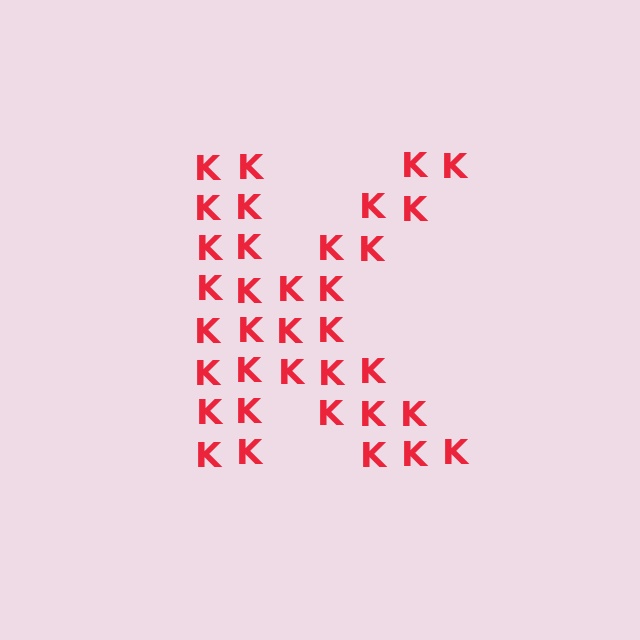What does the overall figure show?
The overall figure shows the letter K.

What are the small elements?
The small elements are letter K's.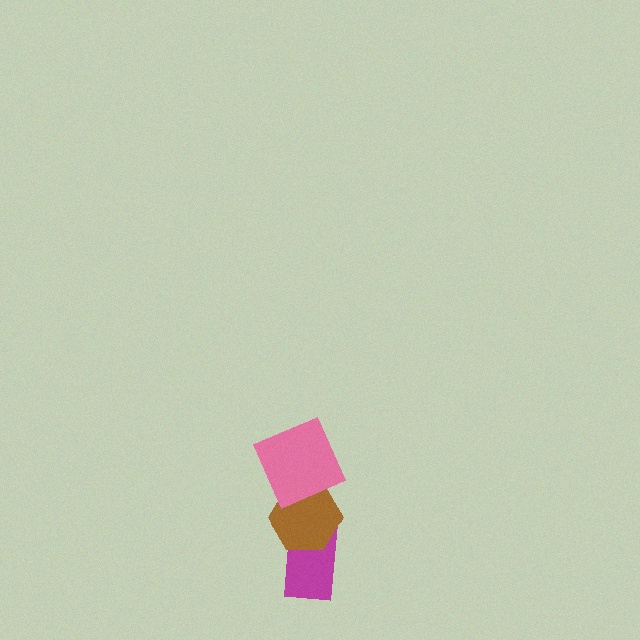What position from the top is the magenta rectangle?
The magenta rectangle is 3rd from the top.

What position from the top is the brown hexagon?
The brown hexagon is 2nd from the top.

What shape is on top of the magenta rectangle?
The brown hexagon is on top of the magenta rectangle.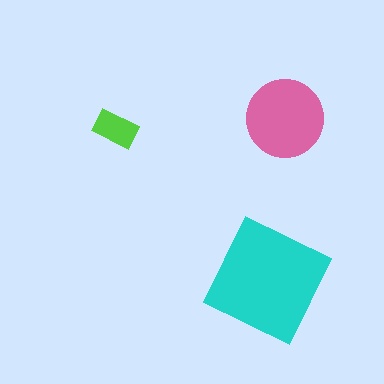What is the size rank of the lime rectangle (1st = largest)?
3rd.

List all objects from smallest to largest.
The lime rectangle, the pink circle, the cyan square.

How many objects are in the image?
There are 3 objects in the image.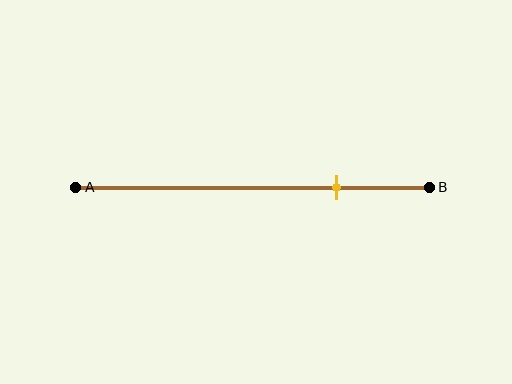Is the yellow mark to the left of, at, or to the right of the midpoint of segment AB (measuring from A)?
The yellow mark is to the right of the midpoint of segment AB.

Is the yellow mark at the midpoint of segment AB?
No, the mark is at about 75% from A, not at the 50% midpoint.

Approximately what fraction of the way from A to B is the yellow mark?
The yellow mark is approximately 75% of the way from A to B.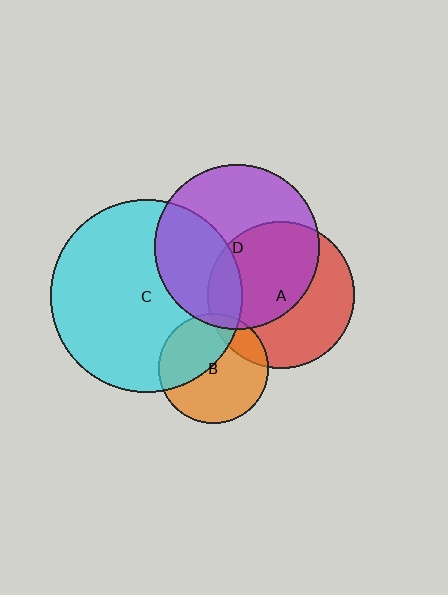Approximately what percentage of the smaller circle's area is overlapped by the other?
Approximately 5%.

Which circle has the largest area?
Circle C (cyan).